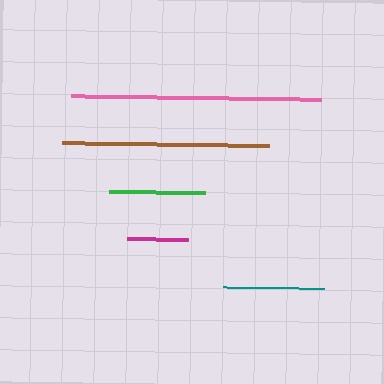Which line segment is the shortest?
The magenta line is the shortest at approximately 61 pixels.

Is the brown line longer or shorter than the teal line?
The brown line is longer than the teal line.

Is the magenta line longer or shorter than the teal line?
The teal line is longer than the magenta line.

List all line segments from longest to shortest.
From longest to shortest: pink, brown, teal, green, magenta.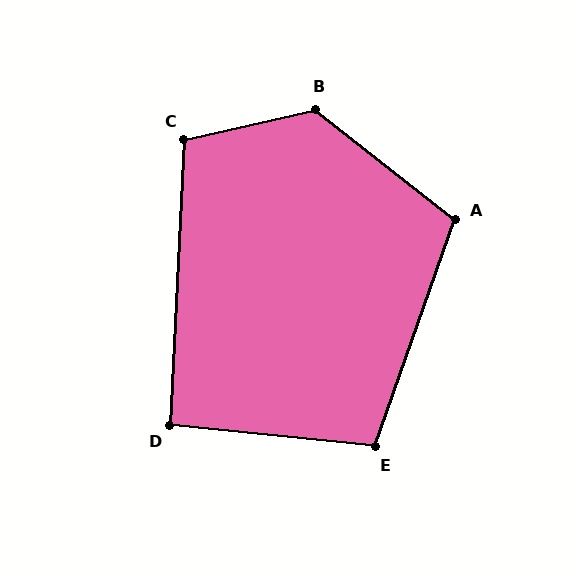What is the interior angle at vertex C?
Approximately 106 degrees (obtuse).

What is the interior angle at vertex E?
Approximately 104 degrees (obtuse).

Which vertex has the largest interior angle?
B, at approximately 129 degrees.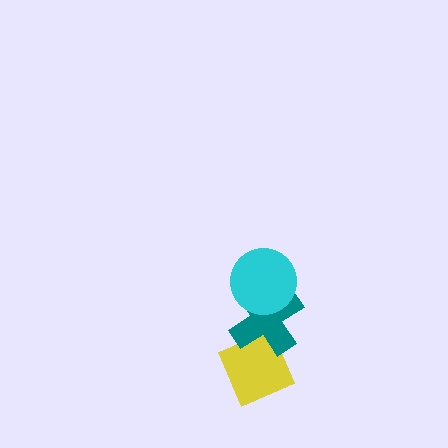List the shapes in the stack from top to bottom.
From top to bottom: the cyan circle, the teal cross, the yellow diamond.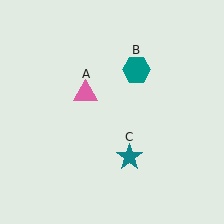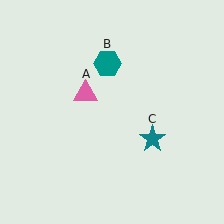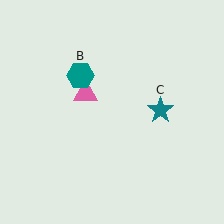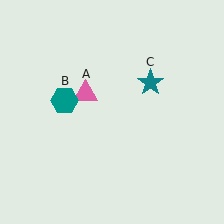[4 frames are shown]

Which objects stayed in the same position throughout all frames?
Pink triangle (object A) remained stationary.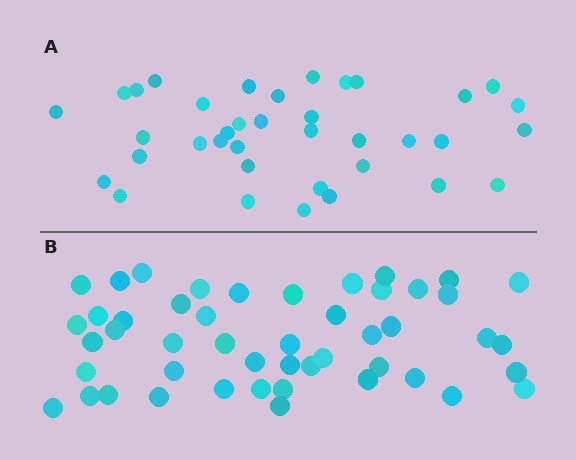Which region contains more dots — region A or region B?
Region B (the bottom region) has more dots.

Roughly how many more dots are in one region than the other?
Region B has roughly 12 or so more dots than region A.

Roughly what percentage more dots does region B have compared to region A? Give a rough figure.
About 30% more.